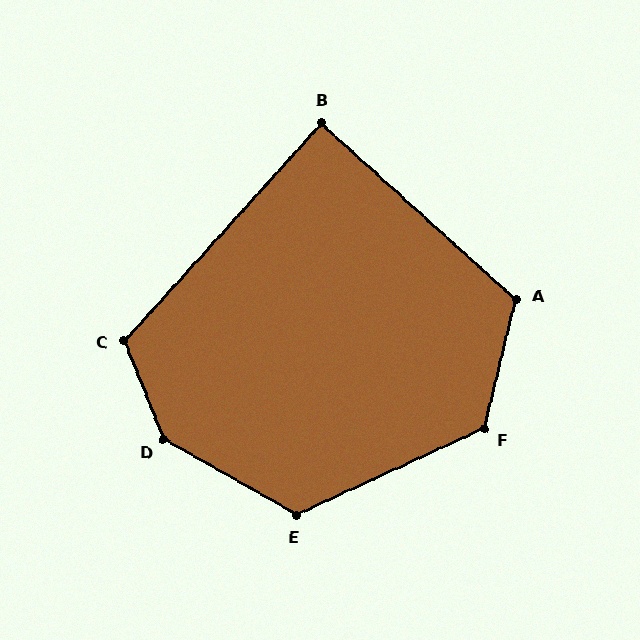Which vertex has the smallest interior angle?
B, at approximately 90 degrees.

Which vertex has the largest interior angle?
D, at approximately 141 degrees.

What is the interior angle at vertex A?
Approximately 118 degrees (obtuse).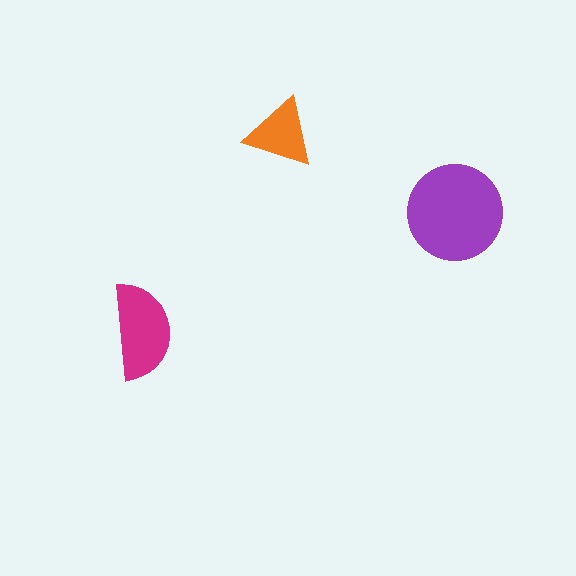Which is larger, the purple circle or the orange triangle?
The purple circle.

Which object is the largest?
The purple circle.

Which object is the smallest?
The orange triangle.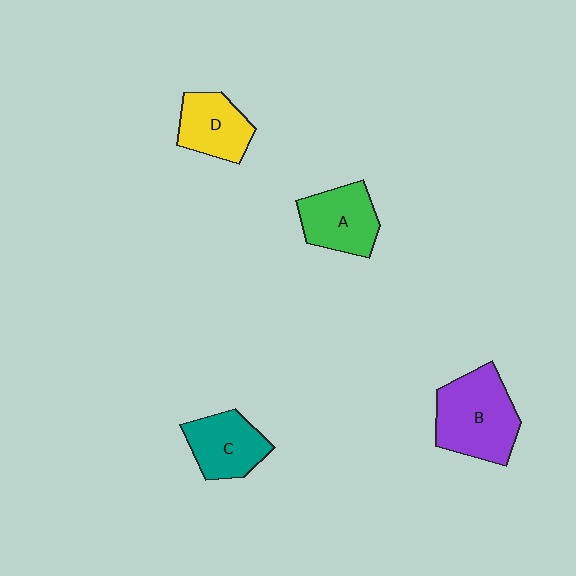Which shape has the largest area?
Shape B (purple).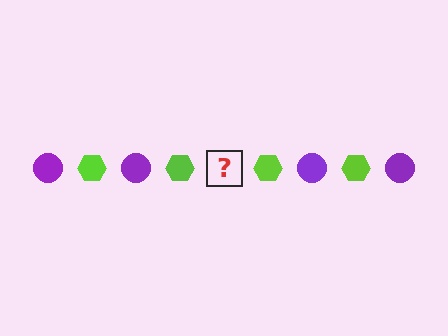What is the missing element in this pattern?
The missing element is a purple circle.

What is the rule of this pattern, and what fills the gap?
The rule is that the pattern alternates between purple circle and lime hexagon. The gap should be filled with a purple circle.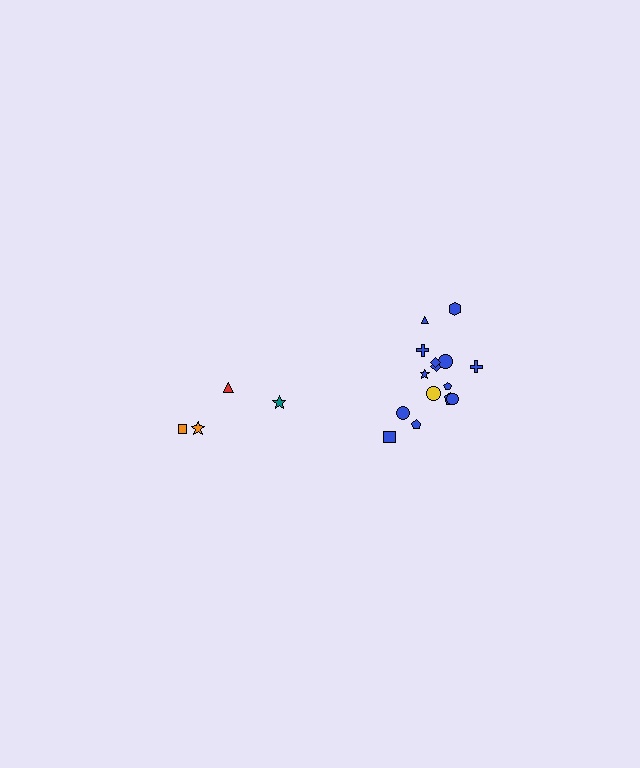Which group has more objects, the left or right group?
The right group.